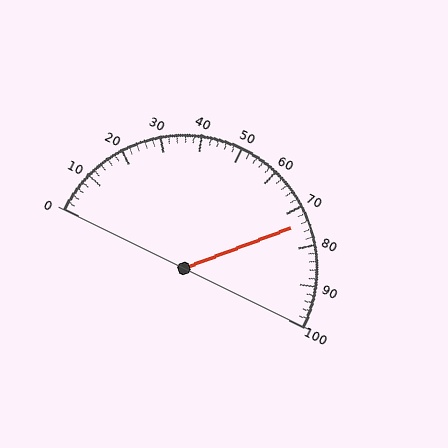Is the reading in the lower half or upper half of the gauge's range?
The reading is in the upper half of the range (0 to 100).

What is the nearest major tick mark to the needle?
The nearest major tick mark is 70.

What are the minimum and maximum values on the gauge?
The gauge ranges from 0 to 100.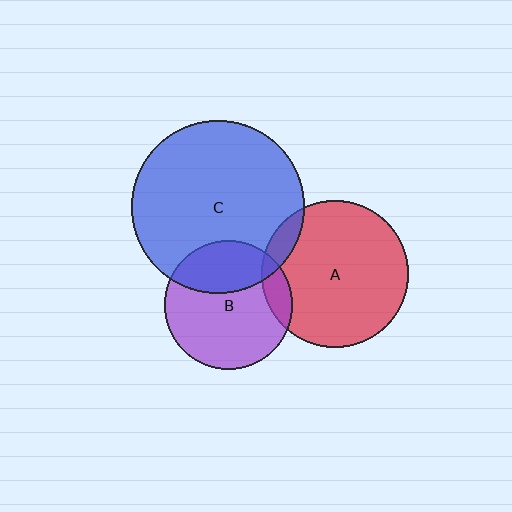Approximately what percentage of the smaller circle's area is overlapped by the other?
Approximately 10%.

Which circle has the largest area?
Circle C (blue).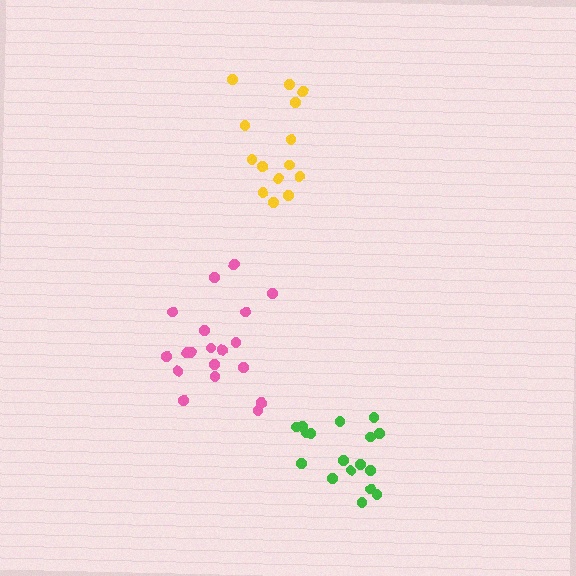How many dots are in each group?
Group 1: 14 dots, Group 2: 17 dots, Group 3: 19 dots (50 total).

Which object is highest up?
The yellow cluster is topmost.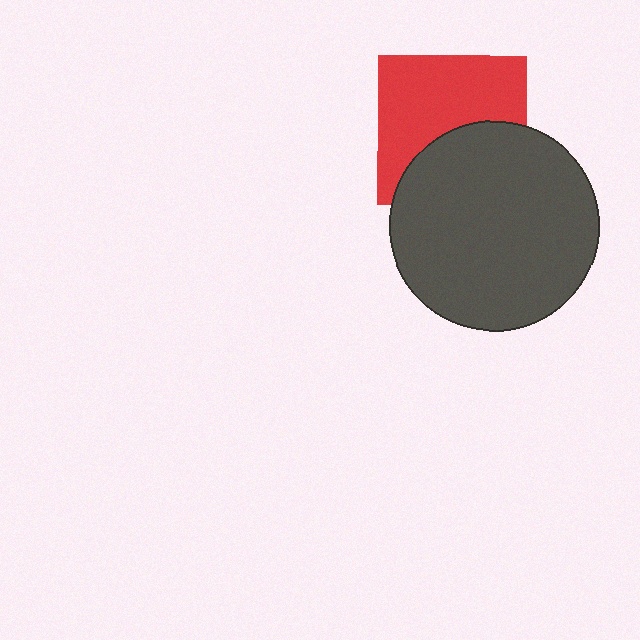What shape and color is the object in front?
The object in front is a dark gray circle.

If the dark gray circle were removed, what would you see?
You would see the complete red square.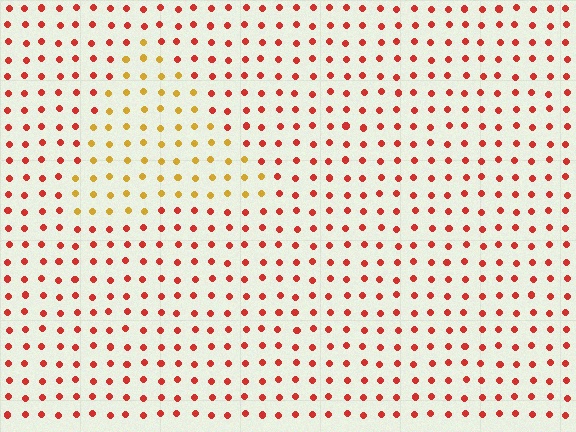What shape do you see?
I see a triangle.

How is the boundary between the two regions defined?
The boundary is defined purely by a slight shift in hue (about 43 degrees). Spacing, size, and orientation are identical on both sides.